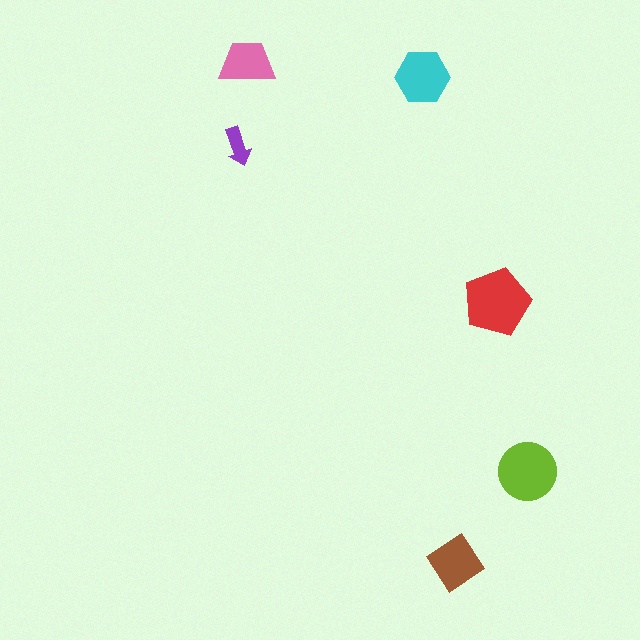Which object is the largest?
The red pentagon.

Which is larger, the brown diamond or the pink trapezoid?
The brown diamond.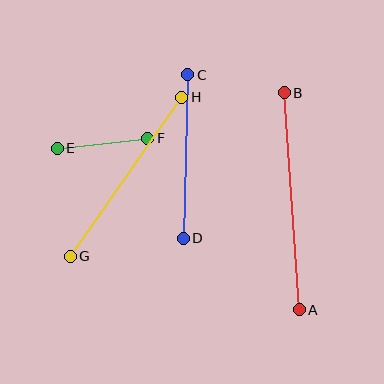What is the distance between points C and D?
The distance is approximately 164 pixels.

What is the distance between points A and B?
The distance is approximately 217 pixels.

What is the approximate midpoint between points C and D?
The midpoint is at approximately (186, 157) pixels.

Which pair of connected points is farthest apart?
Points A and B are farthest apart.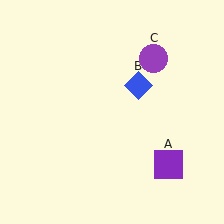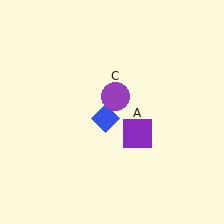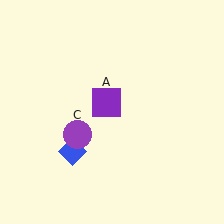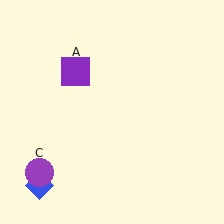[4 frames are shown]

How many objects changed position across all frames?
3 objects changed position: purple square (object A), blue diamond (object B), purple circle (object C).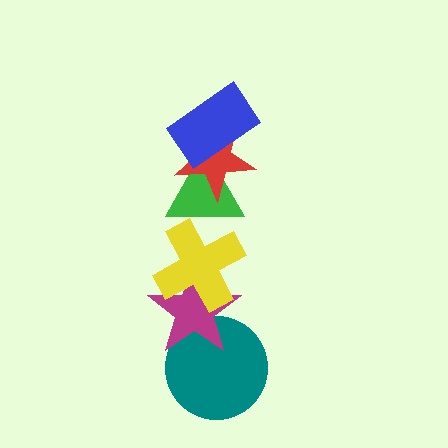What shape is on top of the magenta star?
The yellow cross is on top of the magenta star.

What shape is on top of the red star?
The blue rectangle is on top of the red star.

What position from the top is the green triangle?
The green triangle is 3rd from the top.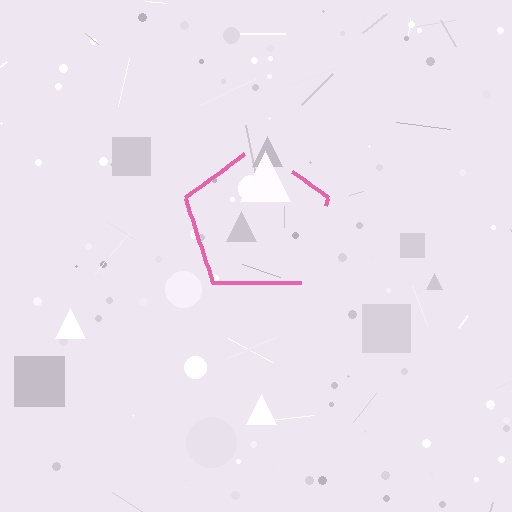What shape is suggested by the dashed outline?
The dashed outline suggests a pentagon.